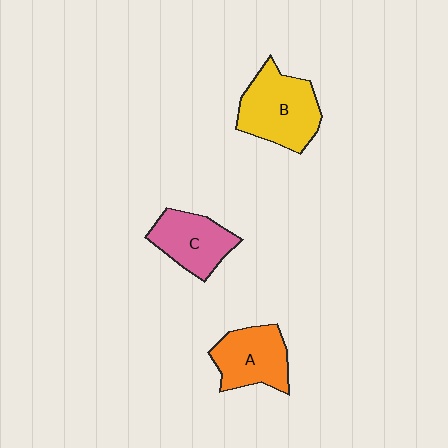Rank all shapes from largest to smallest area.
From largest to smallest: B (yellow), A (orange), C (pink).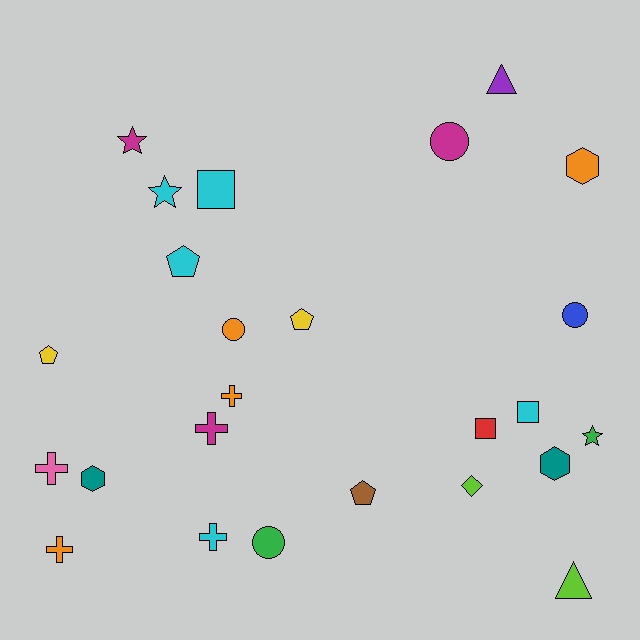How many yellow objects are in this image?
There are 2 yellow objects.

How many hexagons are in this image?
There are 3 hexagons.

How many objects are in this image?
There are 25 objects.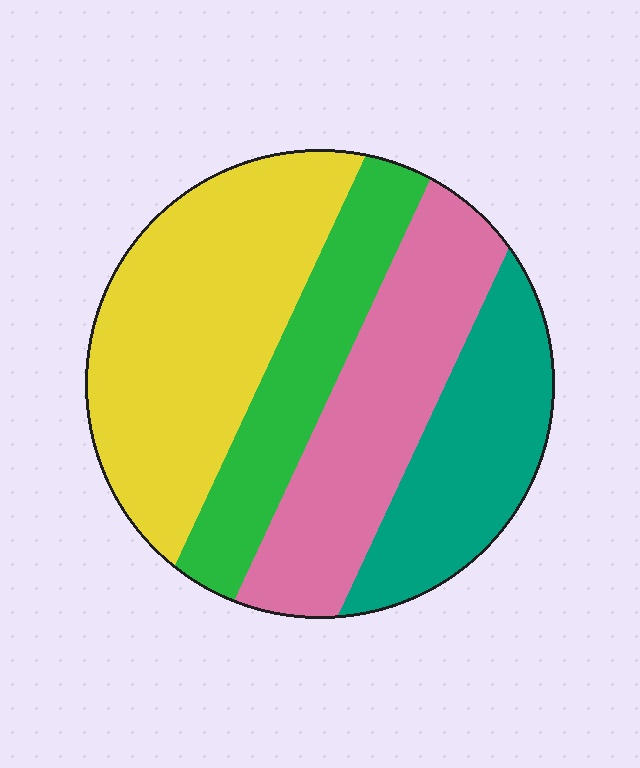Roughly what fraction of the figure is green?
Green covers 18% of the figure.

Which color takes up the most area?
Yellow, at roughly 35%.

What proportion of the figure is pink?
Pink takes up between a quarter and a half of the figure.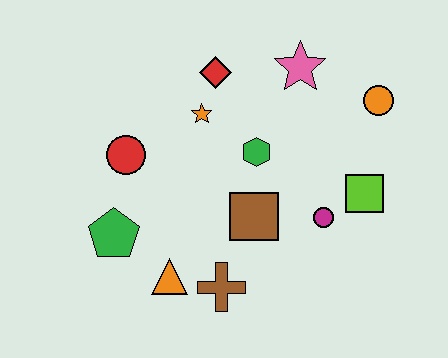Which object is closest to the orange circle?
The pink star is closest to the orange circle.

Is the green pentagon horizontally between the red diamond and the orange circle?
No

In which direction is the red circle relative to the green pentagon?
The red circle is above the green pentagon.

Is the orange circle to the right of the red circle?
Yes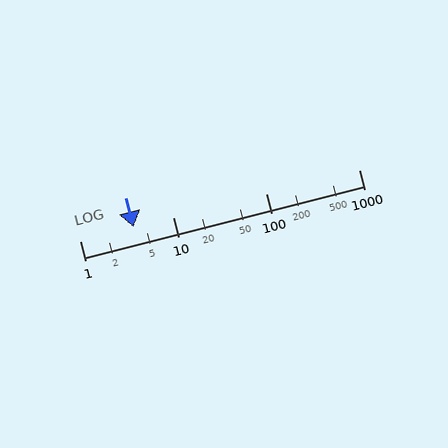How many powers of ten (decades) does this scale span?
The scale spans 3 decades, from 1 to 1000.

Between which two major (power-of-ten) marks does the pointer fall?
The pointer is between 1 and 10.